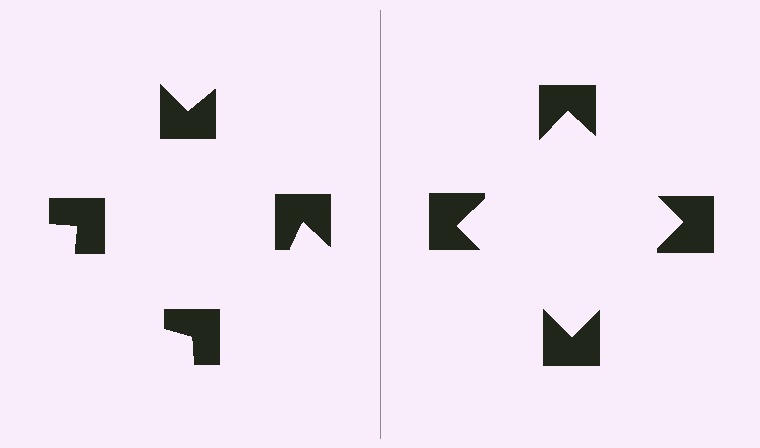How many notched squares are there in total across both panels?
8 — 4 on each side.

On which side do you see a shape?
An illusory square appears on the right side. On the left side the wedge cuts are rotated, so no coherent shape forms.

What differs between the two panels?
The notched squares are positioned identically on both sides; only the wedge orientations differ. On the right they align to a square; on the left they are misaligned.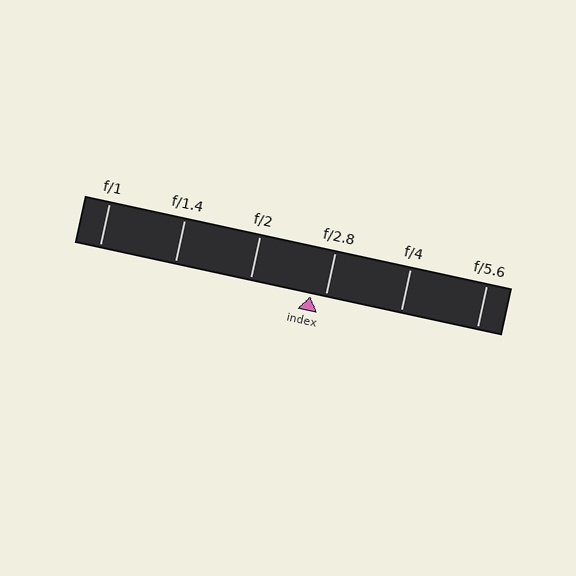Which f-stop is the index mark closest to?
The index mark is closest to f/2.8.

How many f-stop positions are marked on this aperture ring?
There are 6 f-stop positions marked.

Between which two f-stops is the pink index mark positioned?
The index mark is between f/2 and f/2.8.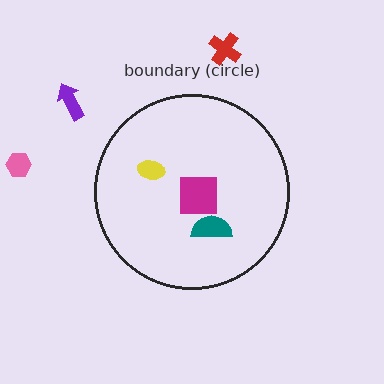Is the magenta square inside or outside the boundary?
Inside.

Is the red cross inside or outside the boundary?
Outside.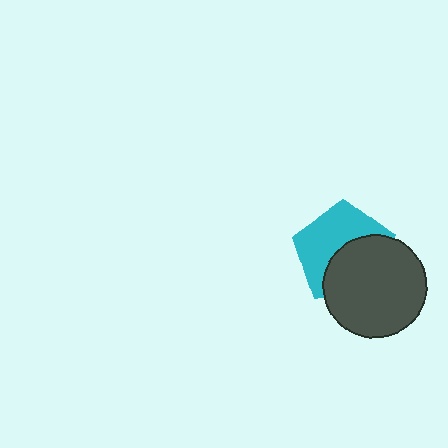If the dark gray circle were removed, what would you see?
You would see the complete cyan pentagon.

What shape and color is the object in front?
The object in front is a dark gray circle.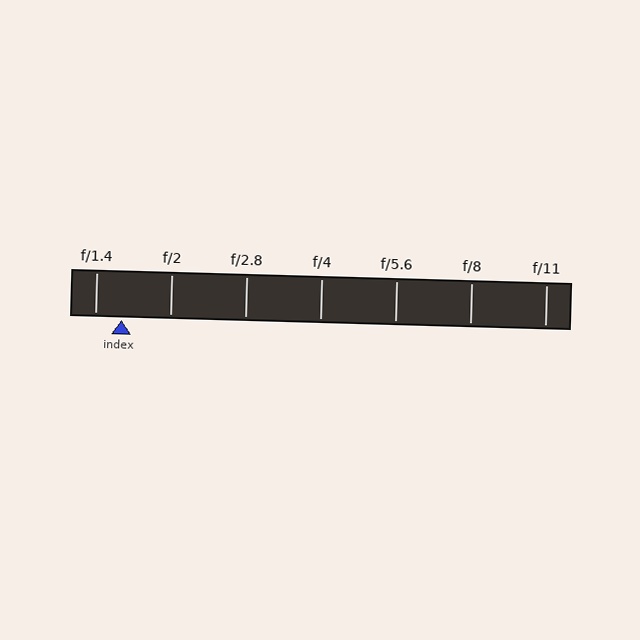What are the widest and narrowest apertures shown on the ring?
The widest aperture shown is f/1.4 and the narrowest is f/11.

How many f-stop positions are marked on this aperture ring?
There are 7 f-stop positions marked.